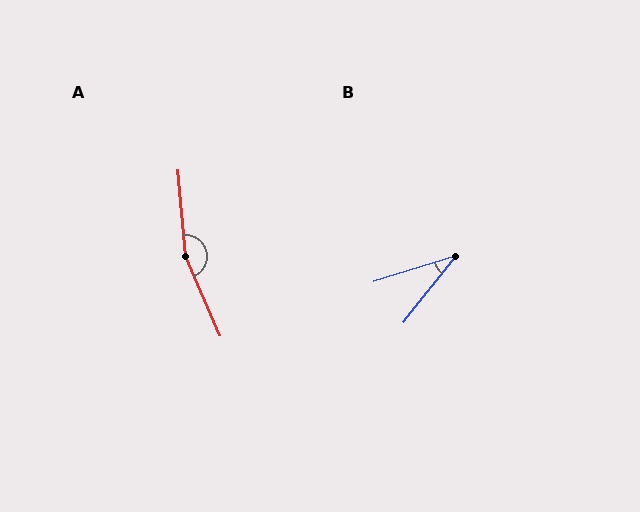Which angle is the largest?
A, at approximately 161 degrees.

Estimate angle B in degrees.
Approximately 34 degrees.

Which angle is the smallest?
B, at approximately 34 degrees.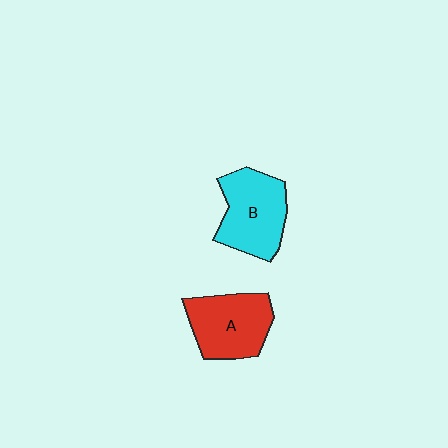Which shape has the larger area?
Shape B (cyan).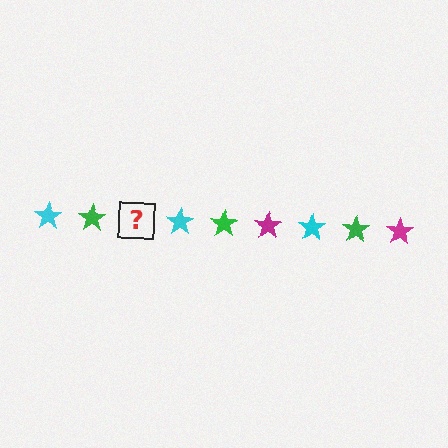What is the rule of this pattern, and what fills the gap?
The rule is that the pattern cycles through cyan, green, magenta stars. The gap should be filled with a magenta star.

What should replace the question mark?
The question mark should be replaced with a magenta star.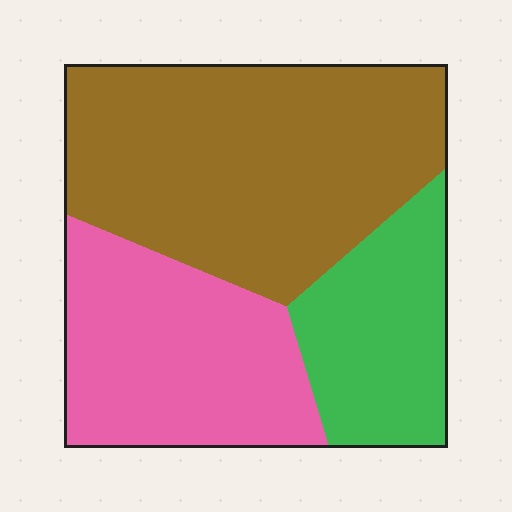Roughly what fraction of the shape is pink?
Pink covers roughly 30% of the shape.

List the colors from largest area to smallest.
From largest to smallest: brown, pink, green.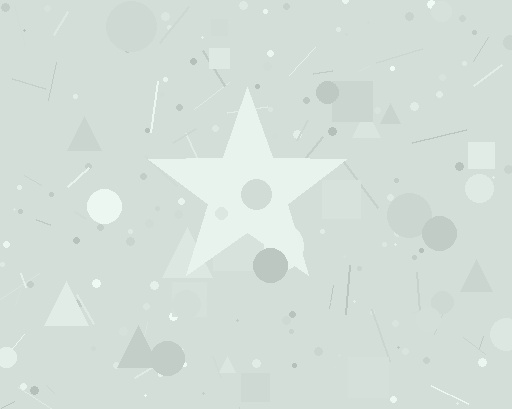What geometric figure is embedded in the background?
A star is embedded in the background.